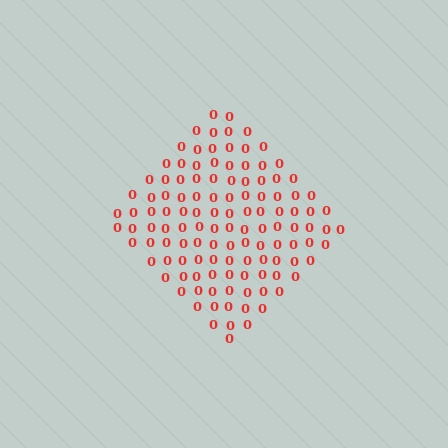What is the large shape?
The large shape is a diamond.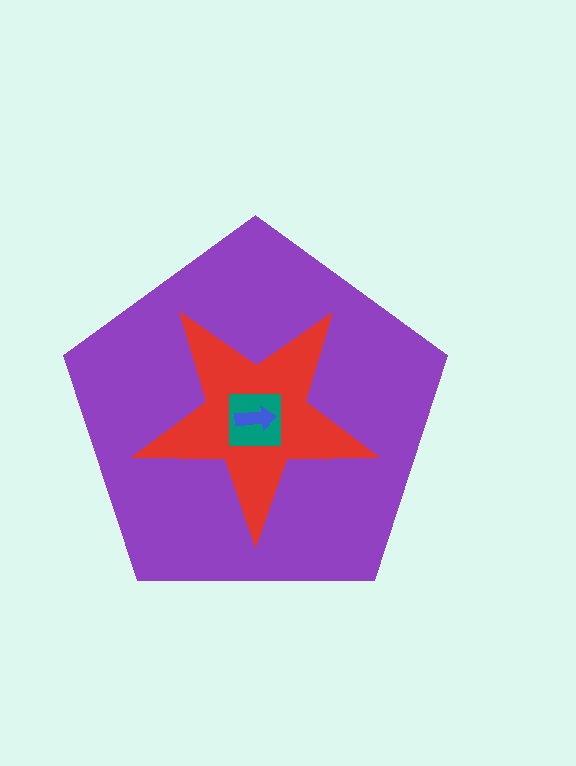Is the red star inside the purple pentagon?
Yes.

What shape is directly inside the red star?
The teal square.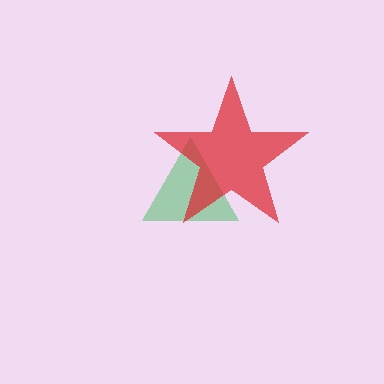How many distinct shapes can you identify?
There are 2 distinct shapes: a green triangle, a red star.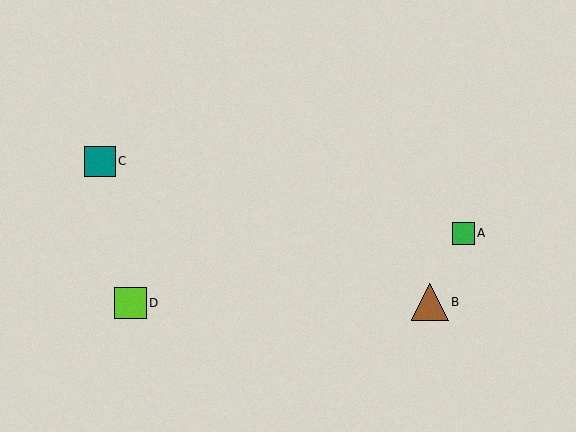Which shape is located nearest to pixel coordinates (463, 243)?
The green square (labeled A) at (463, 233) is nearest to that location.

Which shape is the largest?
The brown triangle (labeled B) is the largest.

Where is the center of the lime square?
The center of the lime square is at (131, 303).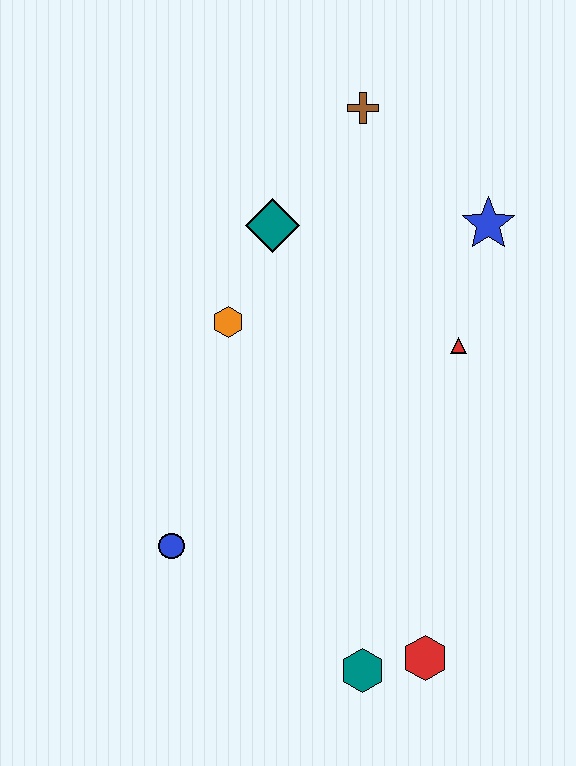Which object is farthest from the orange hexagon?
The red hexagon is farthest from the orange hexagon.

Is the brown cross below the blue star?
No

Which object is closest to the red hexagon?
The teal hexagon is closest to the red hexagon.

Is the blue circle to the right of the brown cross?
No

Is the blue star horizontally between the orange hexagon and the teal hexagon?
No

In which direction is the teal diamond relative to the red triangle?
The teal diamond is to the left of the red triangle.